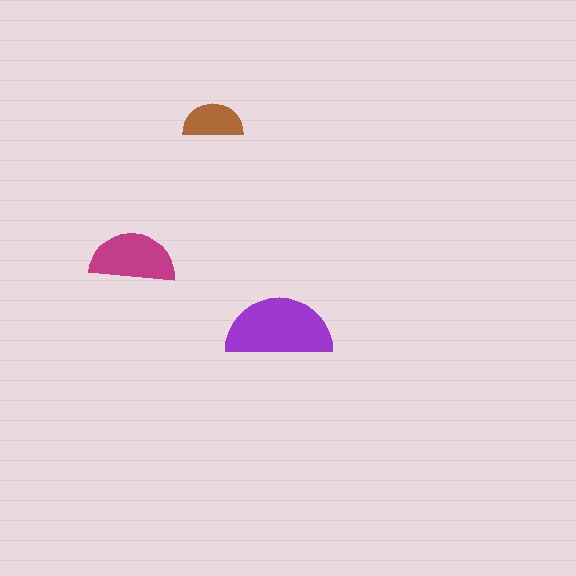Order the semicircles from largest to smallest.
the purple one, the magenta one, the brown one.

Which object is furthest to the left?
The magenta semicircle is leftmost.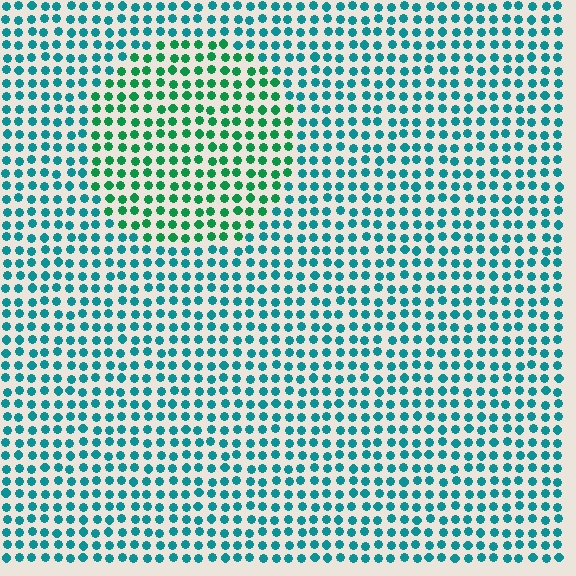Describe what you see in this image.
The image is filled with small teal elements in a uniform arrangement. A circle-shaped region is visible where the elements are tinted to a slightly different hue, forming a subtle color boundary.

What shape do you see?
I see a circle.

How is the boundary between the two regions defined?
The boundary is defined purely by a slight shift in hue (about 37 degrees). Spacing, size, and orientation are identical on both sides.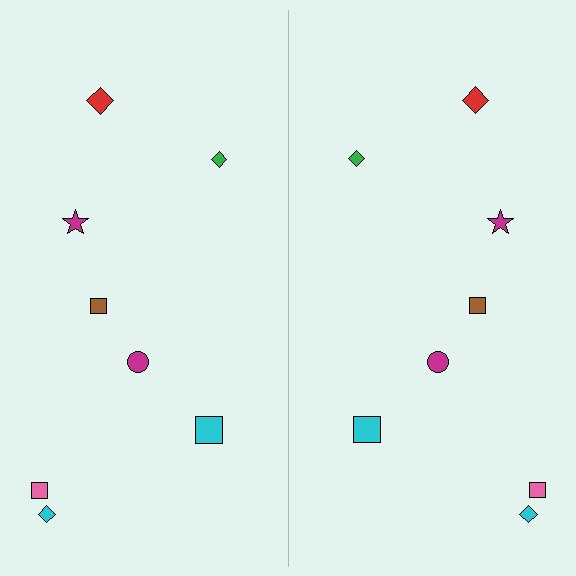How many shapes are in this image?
There are 16 shapes in this image.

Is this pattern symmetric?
Yes, this pattern has bilateral (reflection) symmetry.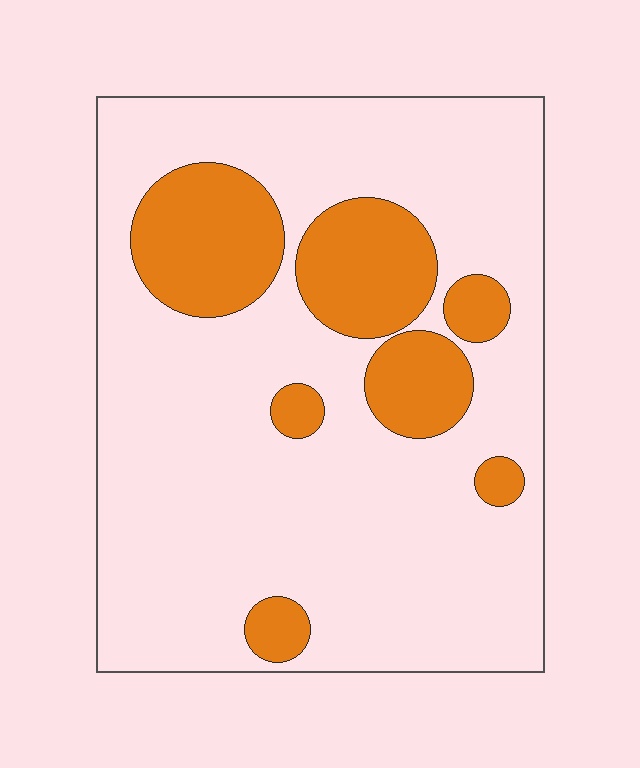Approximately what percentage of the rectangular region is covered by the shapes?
Approximately 20%.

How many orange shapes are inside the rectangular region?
7.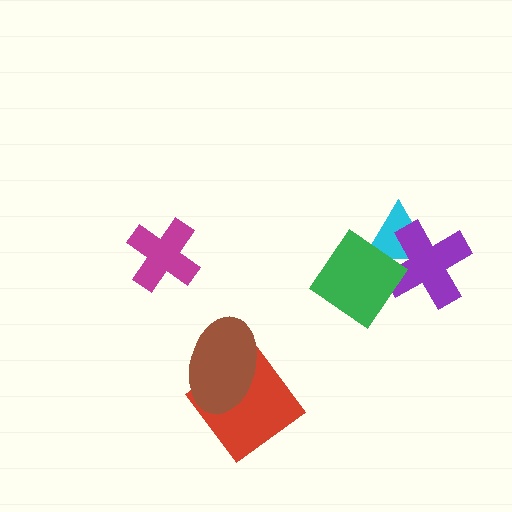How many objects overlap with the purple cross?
2 objects overlap with the purple cross.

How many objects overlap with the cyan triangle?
2 objects overlap with the cyan triangle.